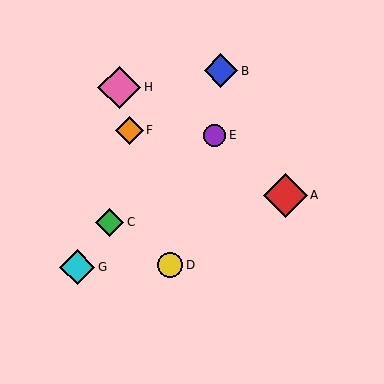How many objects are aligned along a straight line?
3 objects (B, C, G) are aligned along a straight line.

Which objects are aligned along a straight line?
Objects B, C, G are aligned along a straight line.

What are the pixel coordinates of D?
Object D is at (170, 265).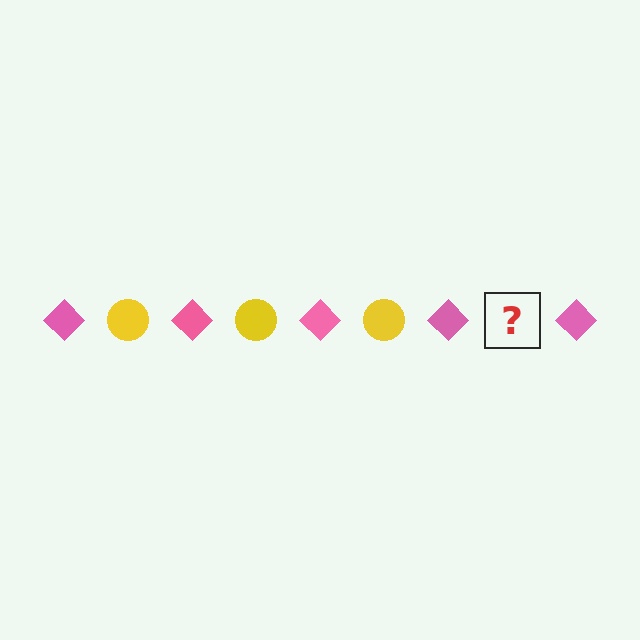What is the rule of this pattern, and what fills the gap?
The rule is that the pattern alternates between pink diamond and yellow circle. The gap should be filled with a yellow circle.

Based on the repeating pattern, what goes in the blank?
The blank should be a yellow circle.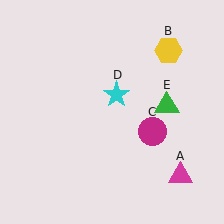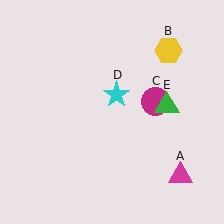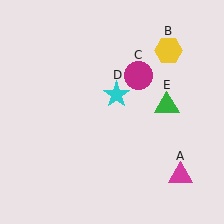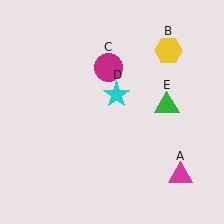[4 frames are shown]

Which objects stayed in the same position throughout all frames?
Magenta triangle (object A) and yellow hexagon (object B) and cyan star (object D) and green triangle (object E) remained stationary.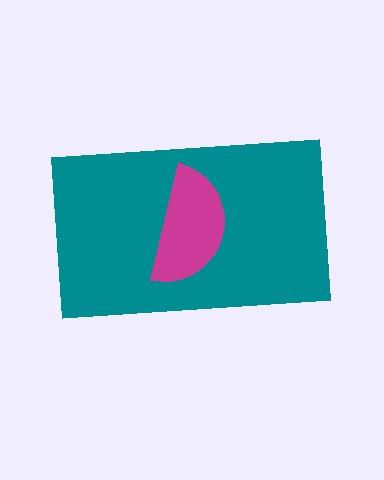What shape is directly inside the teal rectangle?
The magenta semicircle.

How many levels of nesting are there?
2.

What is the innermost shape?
The magenta semicircle.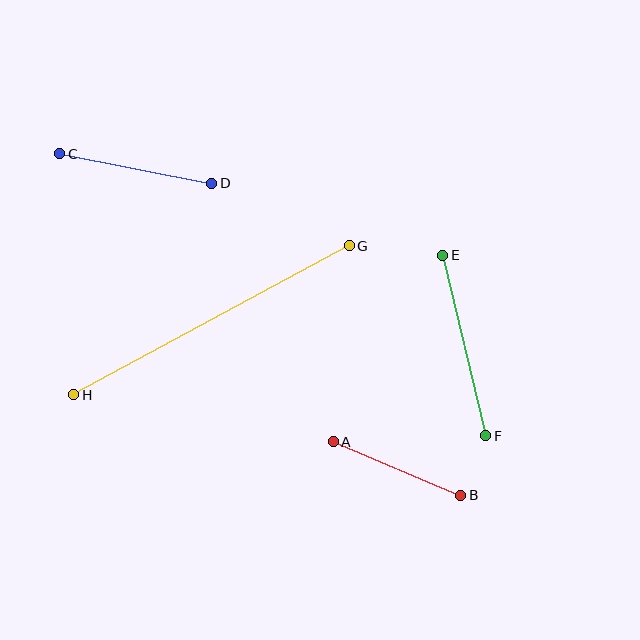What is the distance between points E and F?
The distance is approximately 186 pixels.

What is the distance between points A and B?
The distance is approximately 138 pixels.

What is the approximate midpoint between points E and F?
The midpoint is at approximately (464, 346) pixels.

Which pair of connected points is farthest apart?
Points G and H are farthest apart.